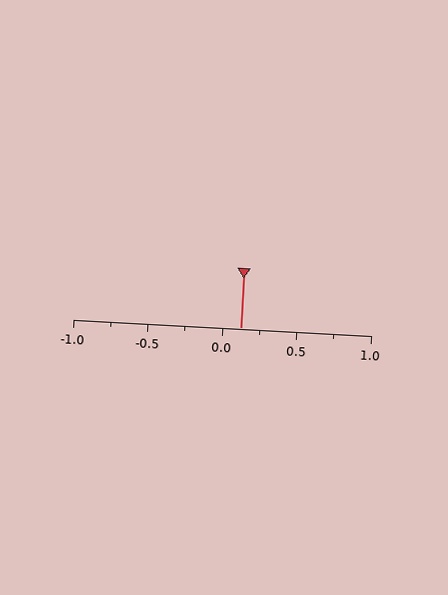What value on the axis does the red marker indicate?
The marker indicates approximately 0.12.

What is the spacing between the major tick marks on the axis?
The major ticks are spaced 0.5 apart.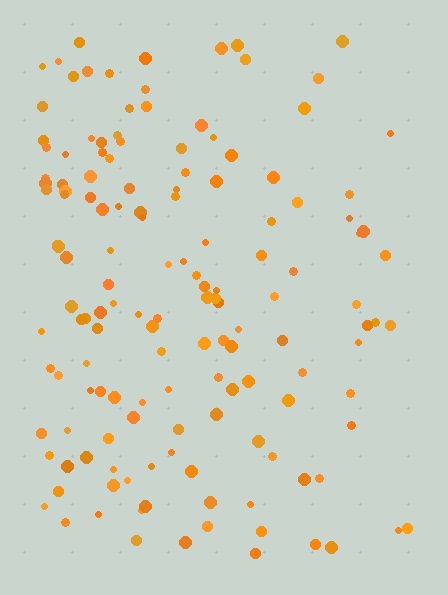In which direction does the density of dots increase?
From right to left, with the left side densest.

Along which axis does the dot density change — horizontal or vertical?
Horizontal.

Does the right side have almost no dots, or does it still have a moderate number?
Still a moderate number, just noticeably fewer than the left.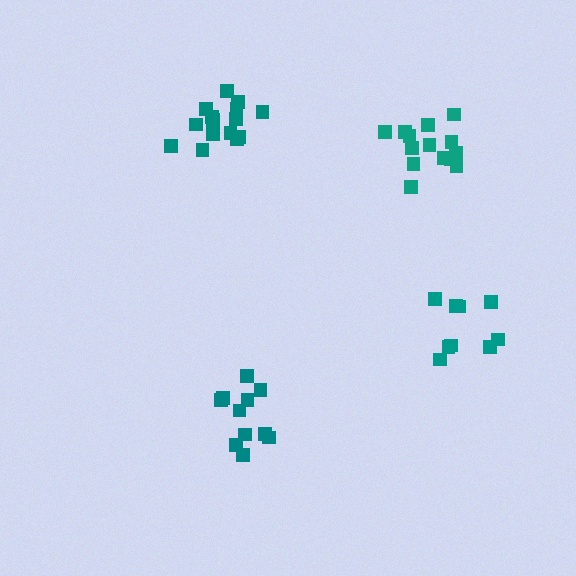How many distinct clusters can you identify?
There are 4 distinct clusters.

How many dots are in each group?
Group 1: 9 dots, Group 2: 11 dots, Group 3: 15 dots, Group 4: 14 dots (49 total).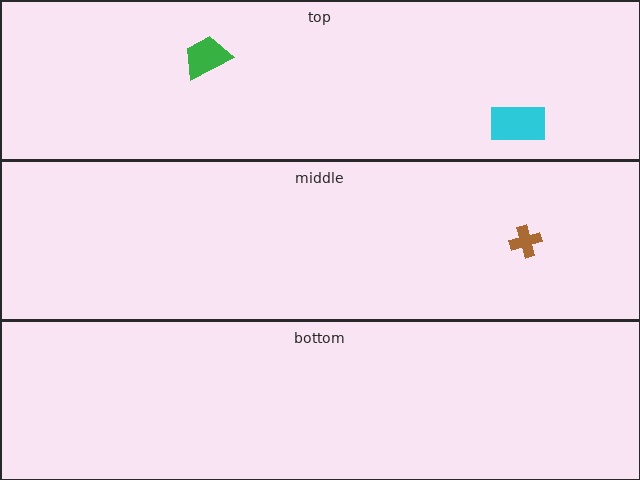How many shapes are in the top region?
2.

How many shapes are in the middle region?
1.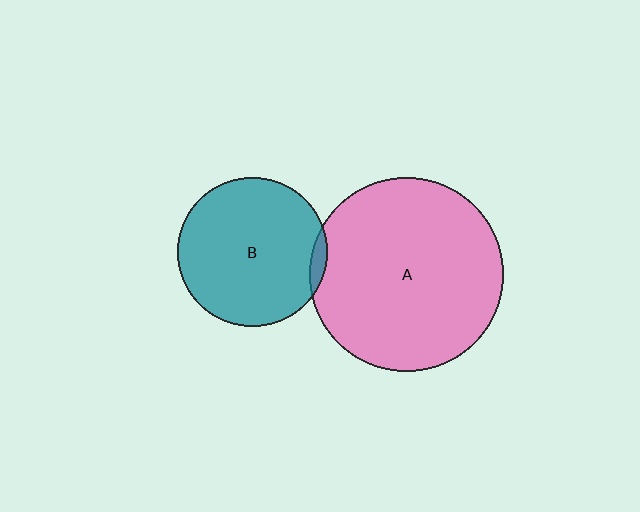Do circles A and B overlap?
Yes.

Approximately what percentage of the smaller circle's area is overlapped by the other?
Approximately 5%.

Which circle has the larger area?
Circle A (pink).